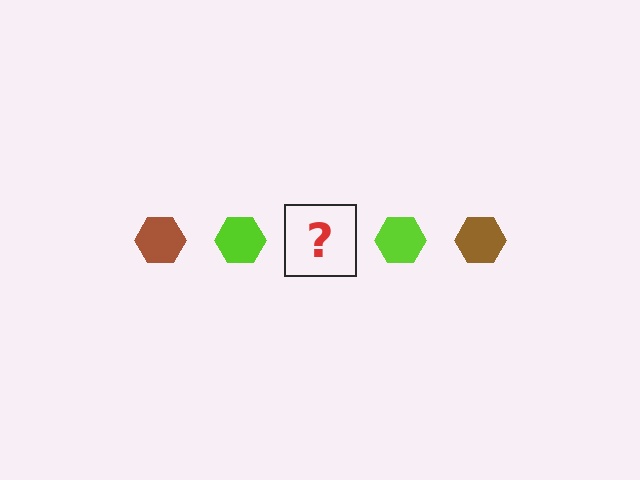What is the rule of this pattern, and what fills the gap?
The rule is that the pattern cycles through brown, lime hexagons. The gap should be filled with a brown hexagon.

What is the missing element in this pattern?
The missing element is a brown hexagon.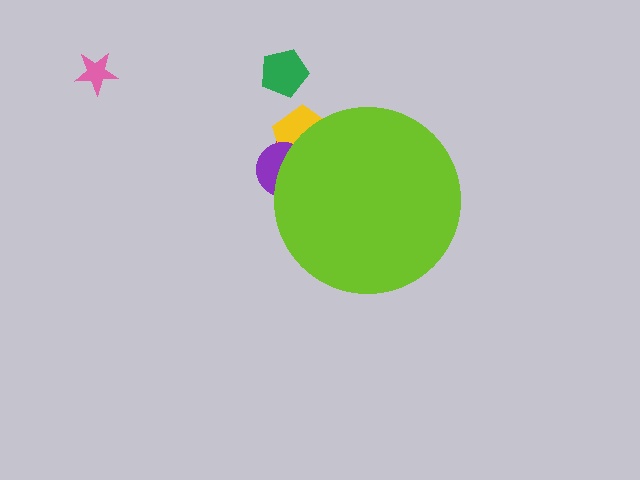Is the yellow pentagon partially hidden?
Yes, the yellow pentagon is partially hidden behind the lime circle.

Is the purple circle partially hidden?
Yes, the purple circle is partially hidden behind the lime circle.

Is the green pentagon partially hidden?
No, the green pentagon is fully visible.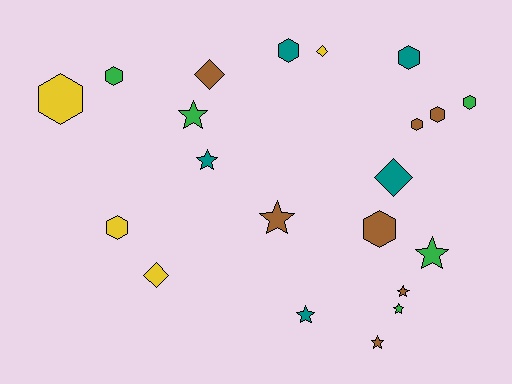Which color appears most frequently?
Brown, with 7 objects.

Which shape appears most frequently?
Hexagon, with 9 objects.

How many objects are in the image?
There are 21 objects.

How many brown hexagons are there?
There are 3 brown hexagons.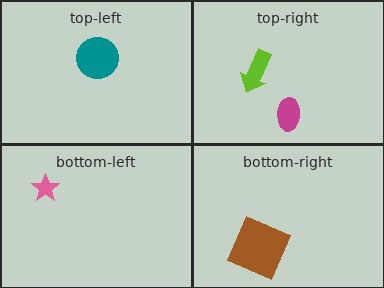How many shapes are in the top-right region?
2.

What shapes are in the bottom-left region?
The pink star.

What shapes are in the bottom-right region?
The brown square.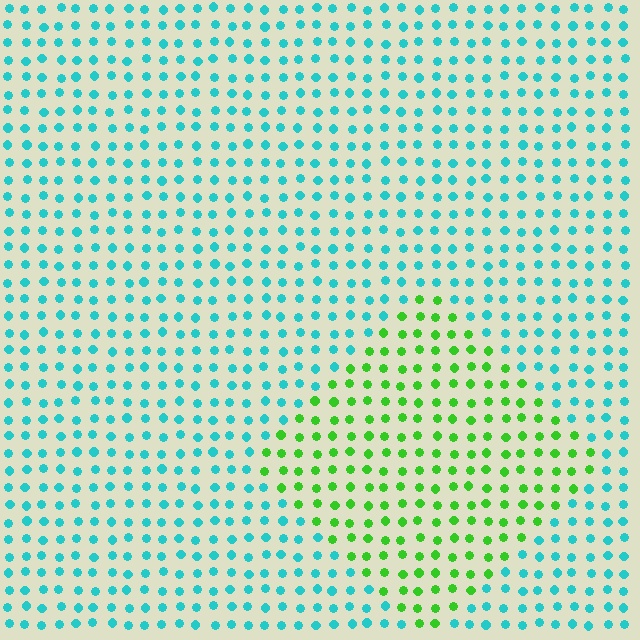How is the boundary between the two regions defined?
The boundary is defined purely by a slight shift in hue (about 64 degrees). Spacing, size, and orientation are identical on both sides.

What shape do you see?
I see a diamond.